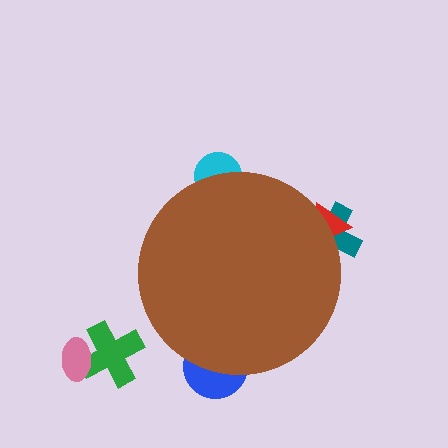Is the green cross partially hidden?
No, the green cross is fully visible.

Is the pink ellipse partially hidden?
No, the pink ellipse is fully visible.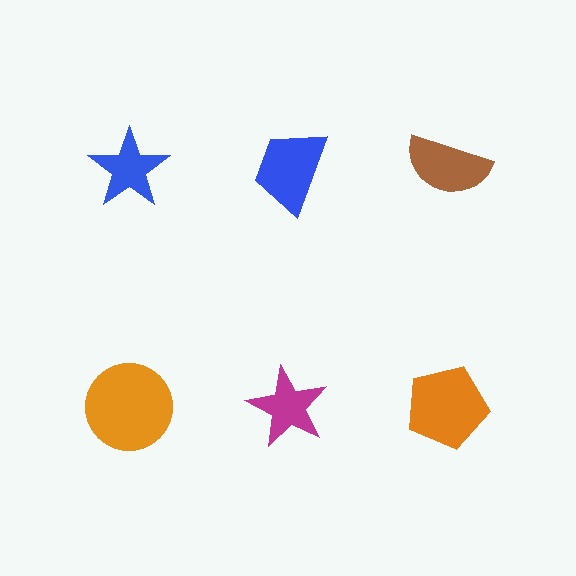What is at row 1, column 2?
A blue trapezoid.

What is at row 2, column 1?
An orange circle.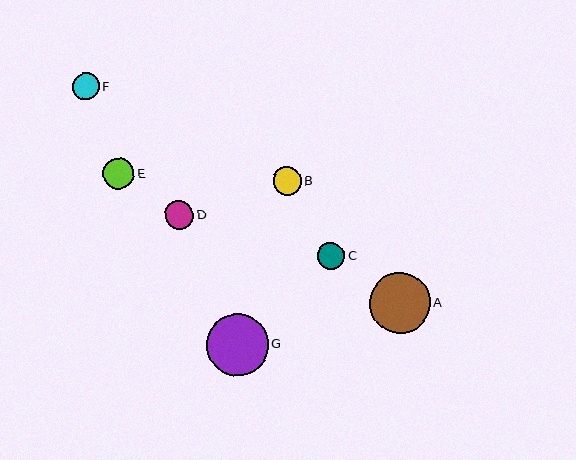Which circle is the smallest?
Circle F is the smallest with a size of approximately 26 pixels.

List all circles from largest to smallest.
From largest to smallest: G, A, E, D, B, C, F.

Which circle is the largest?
Circle G is the largest with a size of approximately 62 pixels.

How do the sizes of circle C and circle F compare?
Circle C and circle F are approximately the same size.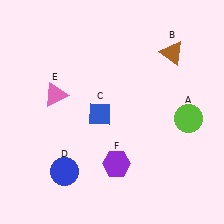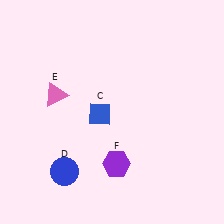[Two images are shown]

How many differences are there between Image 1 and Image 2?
There are 2 differences between the two images.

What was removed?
The brown triangle (B), the lime circle (A) were removed in Image 2.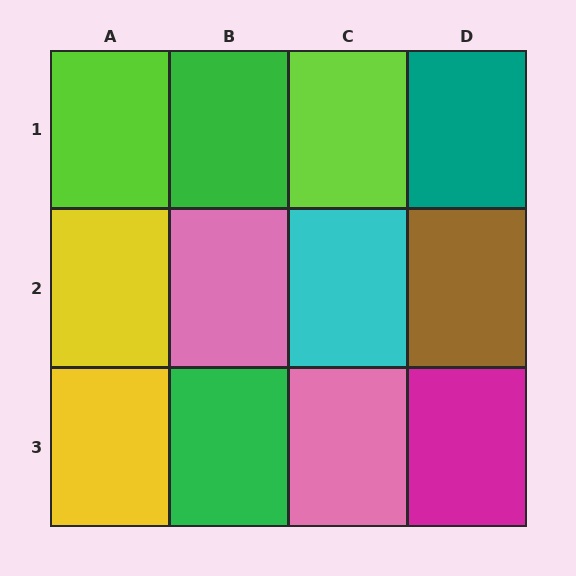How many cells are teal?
1 cell is teal.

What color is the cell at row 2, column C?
Cyan.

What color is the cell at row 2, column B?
Pink.